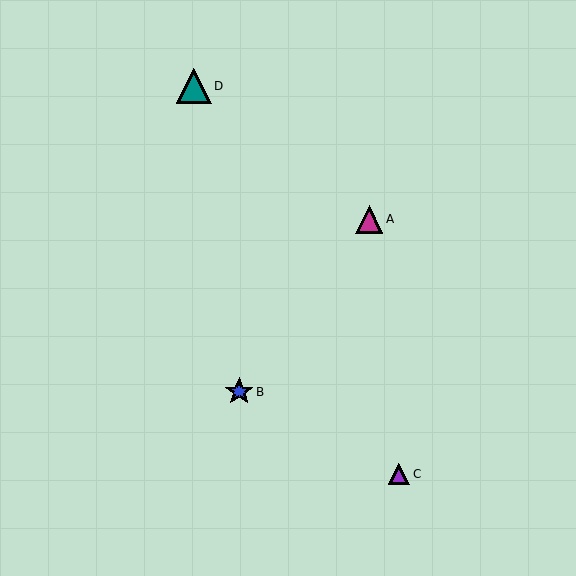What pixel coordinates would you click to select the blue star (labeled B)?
Click at (239, 392) to select the blue star B.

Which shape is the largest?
The teal triangle (labeled D) is the largest.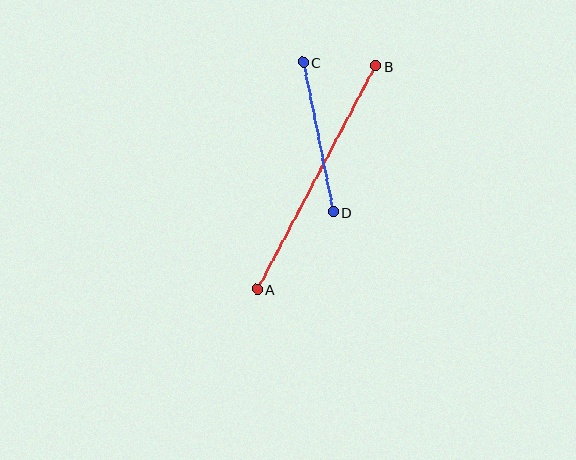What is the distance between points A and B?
The distance is approximately 253 pixels.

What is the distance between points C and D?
The distance is approximately 153 pixels.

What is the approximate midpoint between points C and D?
The midpoint is at approximately (318, 137) pixels.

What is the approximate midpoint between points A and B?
The midpoint is at approximately (316, 178) pixels.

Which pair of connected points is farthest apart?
Points A and B are farthest apart.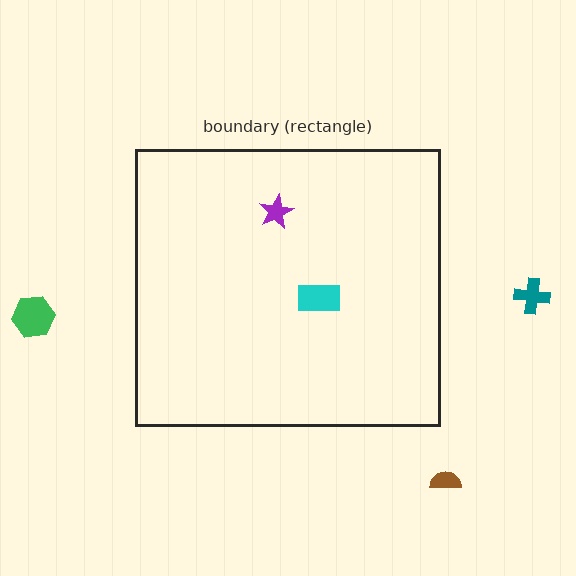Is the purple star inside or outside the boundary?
Inside.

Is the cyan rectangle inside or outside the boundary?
Inside.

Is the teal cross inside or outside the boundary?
Outside.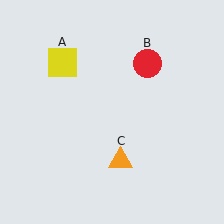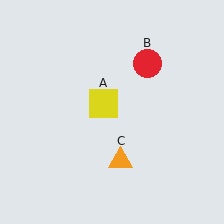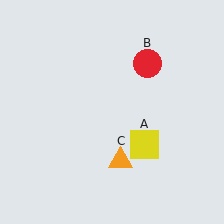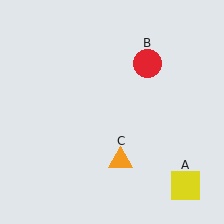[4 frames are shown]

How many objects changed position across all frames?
1 object changed position: yellow square (object A).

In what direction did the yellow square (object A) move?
The yellow square (object A) moved down and to the right.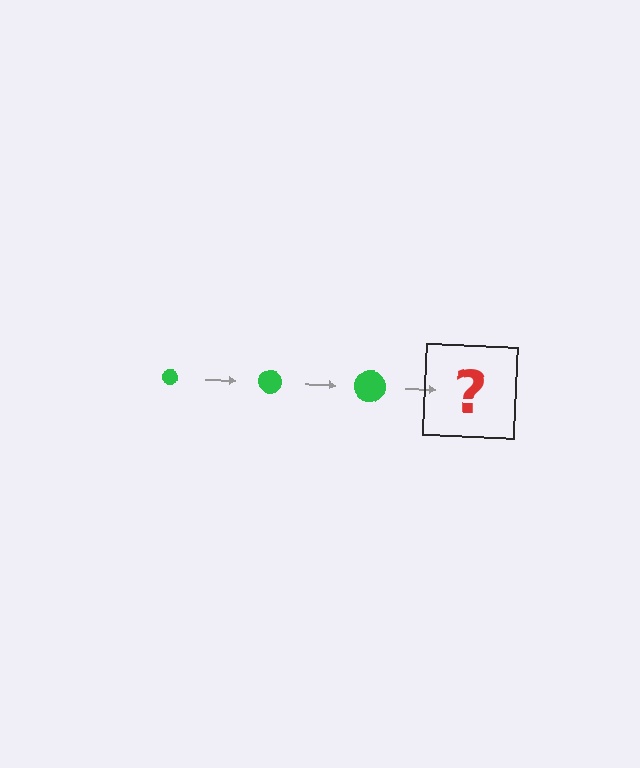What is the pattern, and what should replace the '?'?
The pattern is that the circle gets progressively larger each step. The '?' should be a green circle, larger than the previous one.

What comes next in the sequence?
The next element should be a green circle, larger than the previous one.